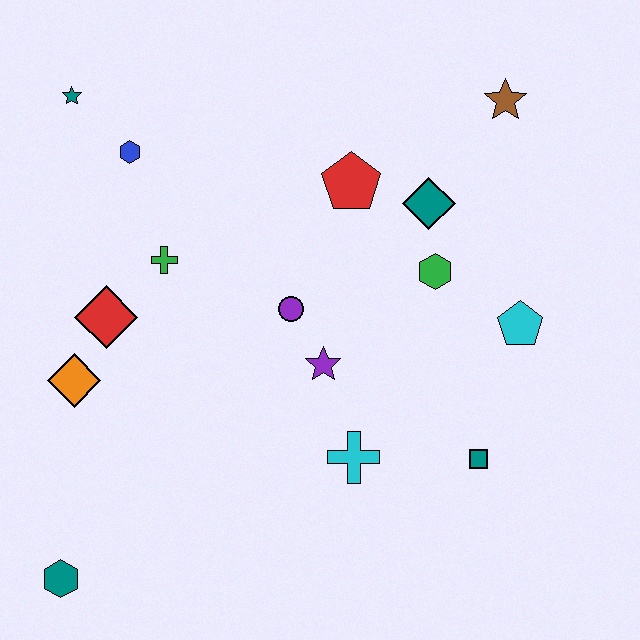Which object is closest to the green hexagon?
The teal diamond is closest to the green hexagon.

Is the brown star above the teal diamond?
Yes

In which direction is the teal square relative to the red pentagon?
The teal square is below the red pentagon.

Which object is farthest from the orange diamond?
The brown star is farthest from the orange diamond.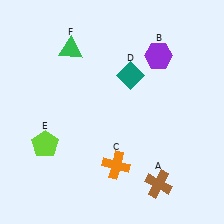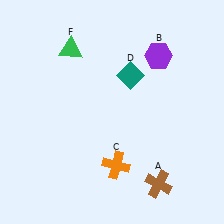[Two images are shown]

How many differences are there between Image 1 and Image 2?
There is 1 difference between the two images.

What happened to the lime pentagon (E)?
The lime pentagon (E) was removed in Image 2. It was in the bottom-left area of Image 1.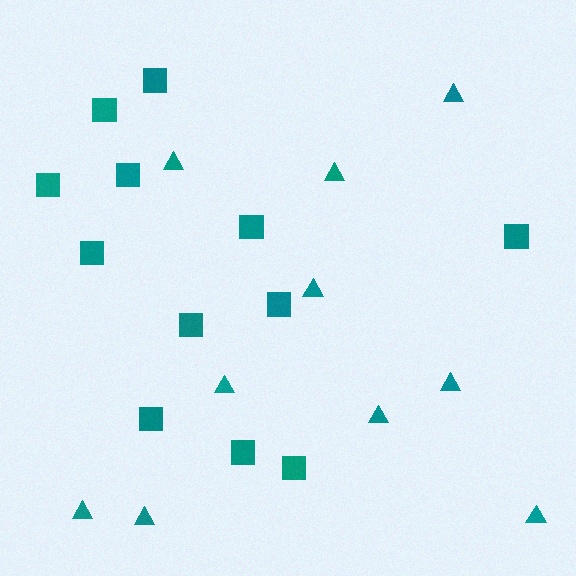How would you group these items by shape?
There are 2 groups: one group of triangles (10) and one group of squares (12).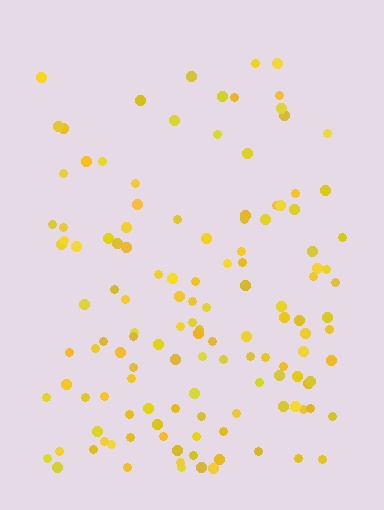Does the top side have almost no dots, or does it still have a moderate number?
Still a moderate number, just noticeably fewer than the bottom.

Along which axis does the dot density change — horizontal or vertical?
Vertical.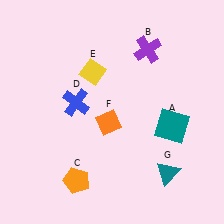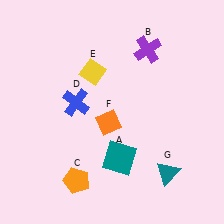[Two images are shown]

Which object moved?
The teal square (A) moved left.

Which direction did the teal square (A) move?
The teal square (A) moved left.